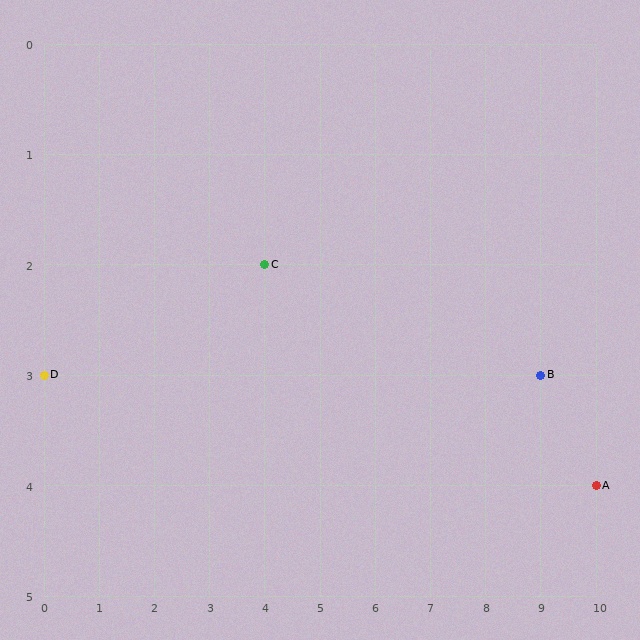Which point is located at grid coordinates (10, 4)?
Point A is at (10, 4).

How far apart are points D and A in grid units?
Points D and A are 10 columns and 1 row apart (about 10.0 grid units diagonally).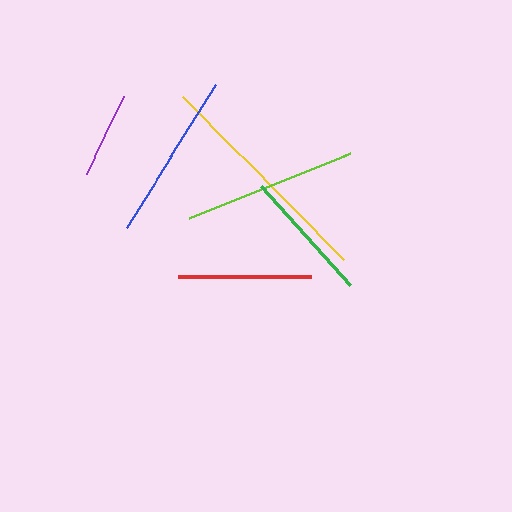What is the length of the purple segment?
The purple segment is approximately 87 pixels long.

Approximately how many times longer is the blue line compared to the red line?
The blue line is approximately 1.3 times the length of the red line.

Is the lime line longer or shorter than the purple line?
The lime line is longer than the purple line.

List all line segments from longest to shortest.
From longest to shortest: yellow, lime, blue, red, green, purple.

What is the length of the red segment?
The red segment is approximately 134 pixels long.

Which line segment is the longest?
The yellow line is the longest at approximately 229 pixels.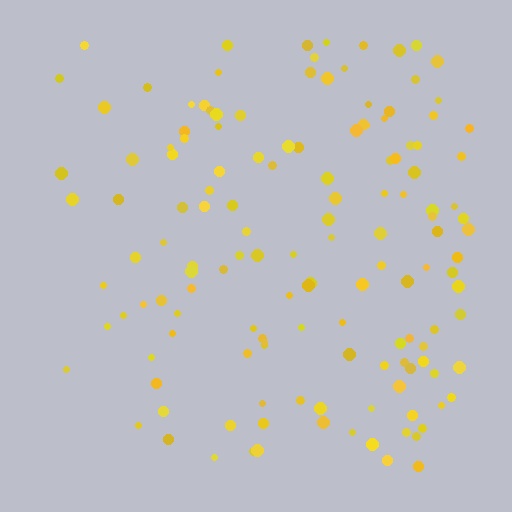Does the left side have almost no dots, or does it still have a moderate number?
Still a moderate number, just noticeably fewer than the right.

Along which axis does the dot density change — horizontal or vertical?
Horizontal.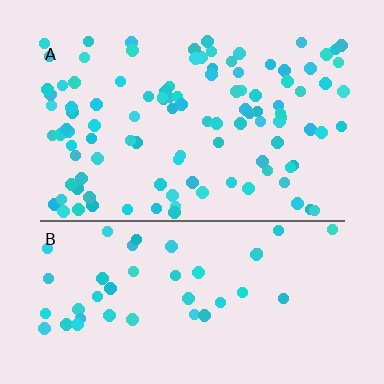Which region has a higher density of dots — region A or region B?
A (the top).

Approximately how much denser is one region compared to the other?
Approximately 2.4× — region A over region B.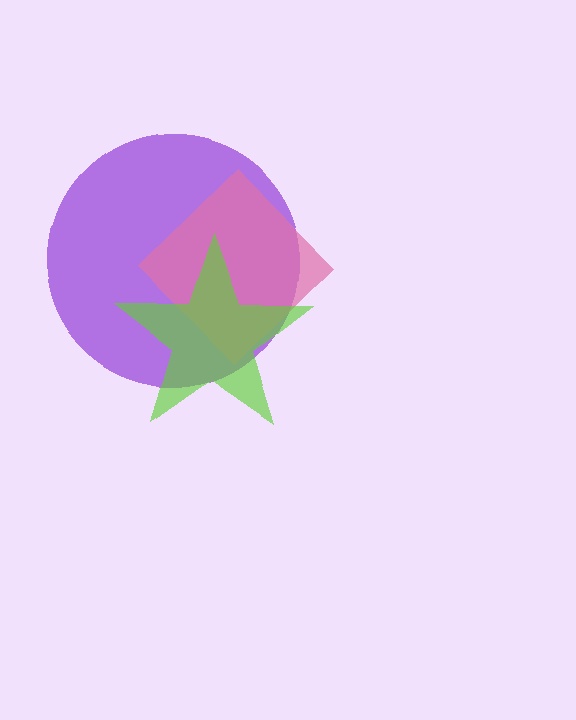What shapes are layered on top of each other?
The layered shapes are: a purple circle, a pink diamond, a lime star.